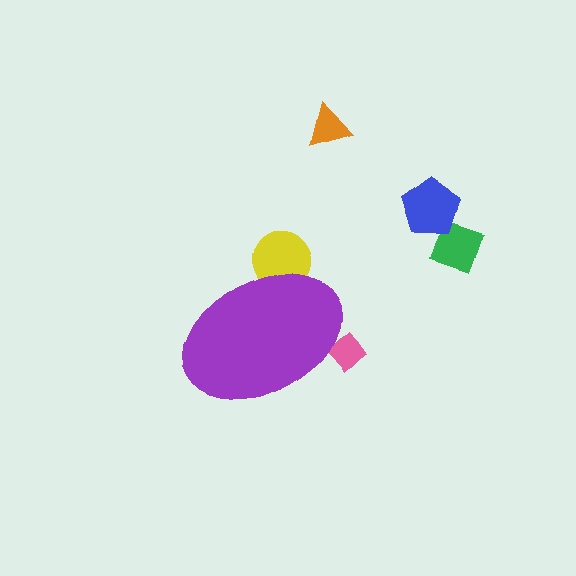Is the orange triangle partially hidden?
No, the orange triangle is fully visible.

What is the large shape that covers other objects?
A purple ellipse.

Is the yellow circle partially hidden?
Yes, the yellow circle is partially hidden behind the purple ellipse.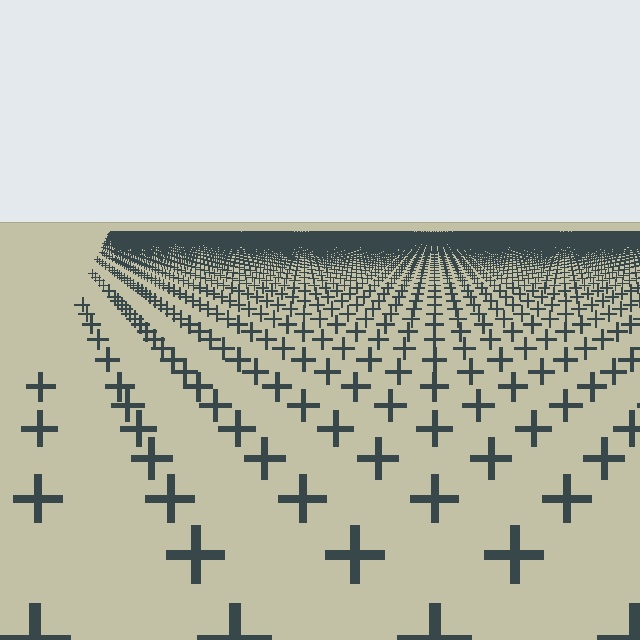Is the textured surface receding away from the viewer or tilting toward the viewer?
The surface is receding away from the viewer. Texture elements get smaller and denser toward the top.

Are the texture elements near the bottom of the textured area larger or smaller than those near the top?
Larger. Near the bottom, elements are closer to the viewer and appear at a bigger on-screen size.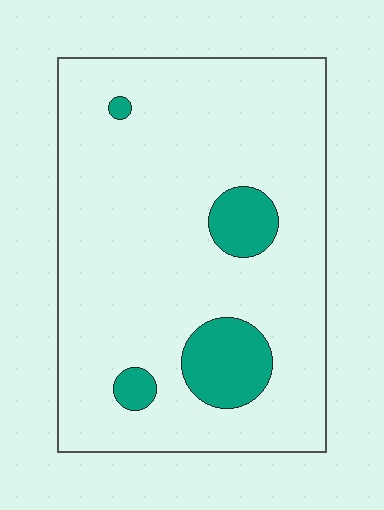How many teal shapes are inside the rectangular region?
4.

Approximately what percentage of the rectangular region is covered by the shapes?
Approximately 10%.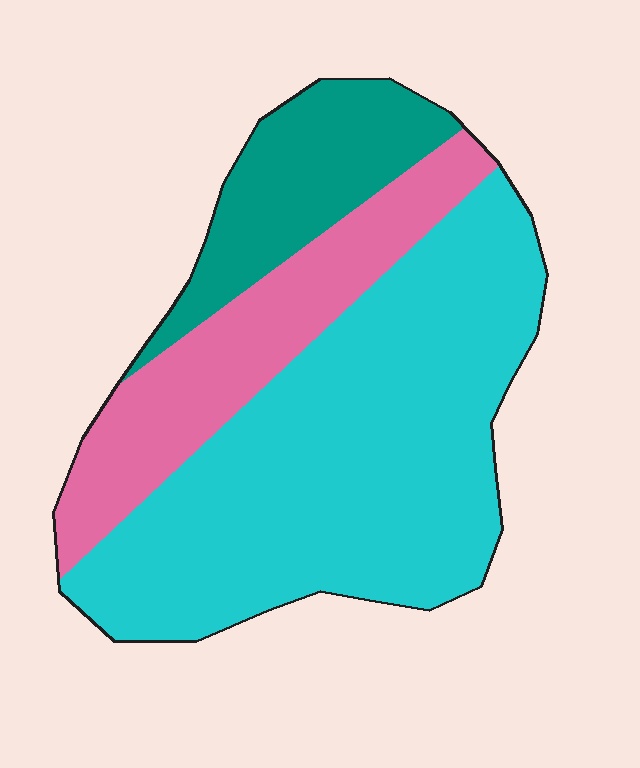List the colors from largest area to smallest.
From largest to smallest: cyan, pink, teal.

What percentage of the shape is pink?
Pink takes up about one quarter (1/4) of the shape.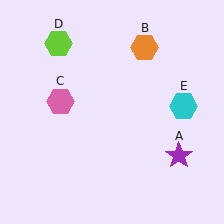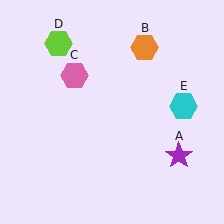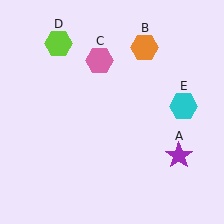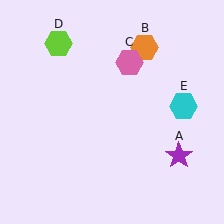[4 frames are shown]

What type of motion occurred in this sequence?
The pink hexagon (object C) rotated clockwise around the center of the scene.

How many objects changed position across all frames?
1 object changed position: pink hexagon (object C).